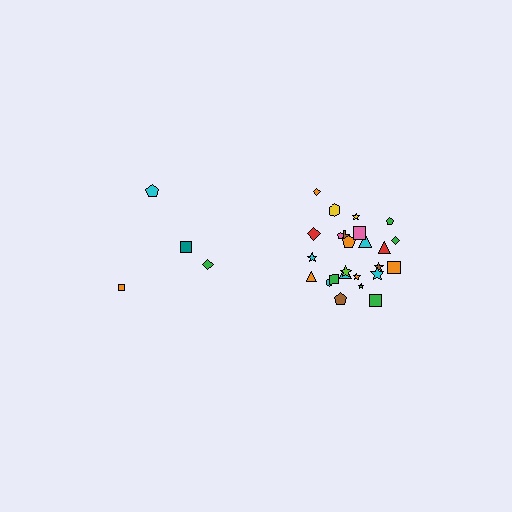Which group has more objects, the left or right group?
The right group.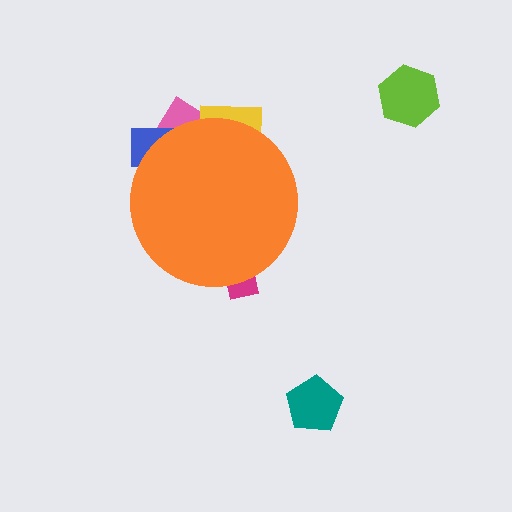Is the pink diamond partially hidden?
Yes, the pink diamond is partially hidden behind the orange circle.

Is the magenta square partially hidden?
Yes, the magenta square is partially hidden behind the orange circle.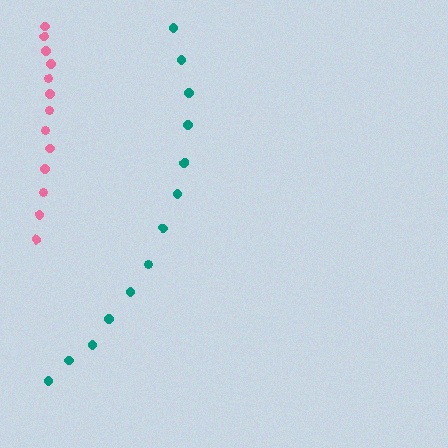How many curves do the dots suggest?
There are 2 distinct paths.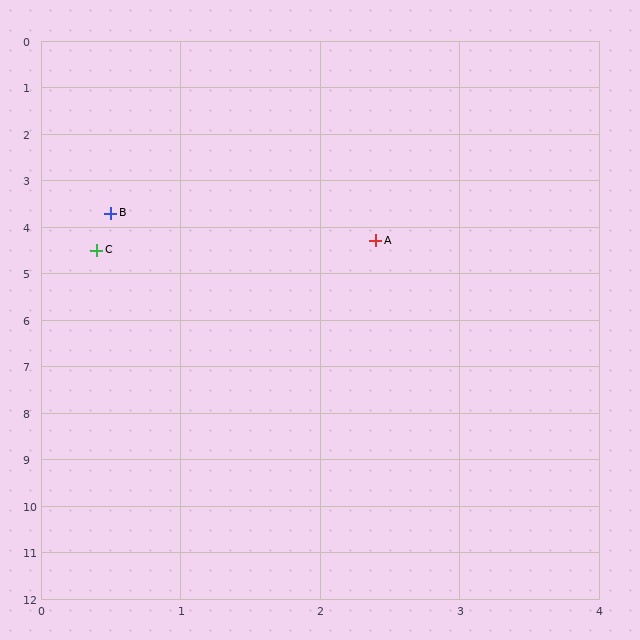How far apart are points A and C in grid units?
Points A and C are about 2.0 grid units apart.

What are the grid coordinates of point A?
Point A is at approximately (2.4, 4.3).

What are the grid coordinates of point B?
Point B is at approximately (0.5, 3.7).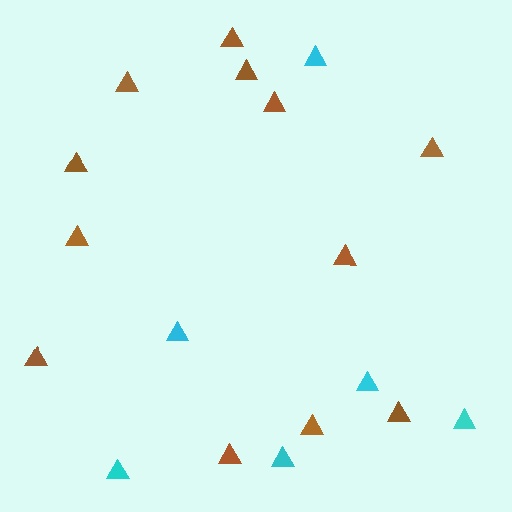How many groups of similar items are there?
There are 2 groups: one group of cyan triangles (6) and one group of brown triangles (12).